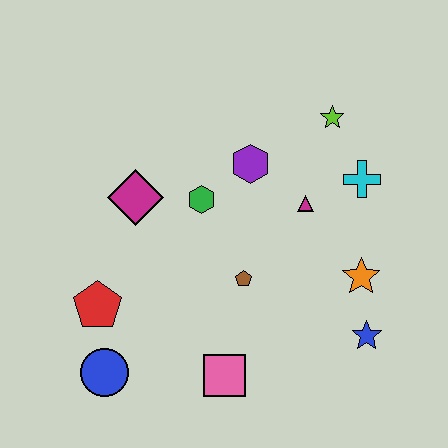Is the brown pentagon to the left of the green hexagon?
No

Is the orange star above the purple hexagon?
No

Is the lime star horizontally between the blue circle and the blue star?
Yes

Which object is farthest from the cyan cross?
The blue circle is farthest from the cyan cross.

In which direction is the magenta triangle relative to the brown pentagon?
The magenta triangle is above the brown pentagon.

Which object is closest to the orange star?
The blue star is closest to the orange star.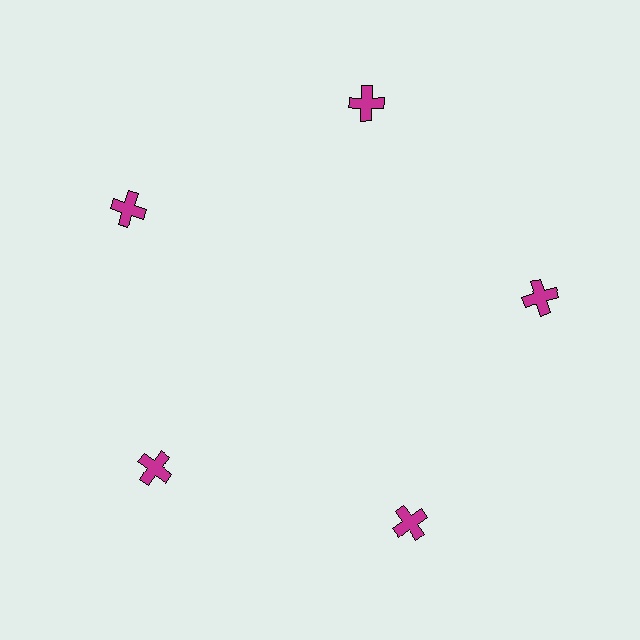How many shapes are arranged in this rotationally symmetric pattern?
There are 5 shapes, arranged in 5 groups of 1.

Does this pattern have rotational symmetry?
Yes, this pattern has 5-fold rotational symmetry. It looks the same after rotating 72 degrees around the center.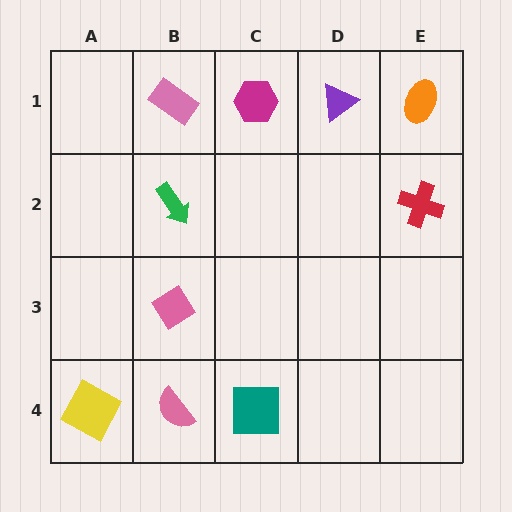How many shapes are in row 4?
3 shapes.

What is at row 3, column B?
A pink diamond.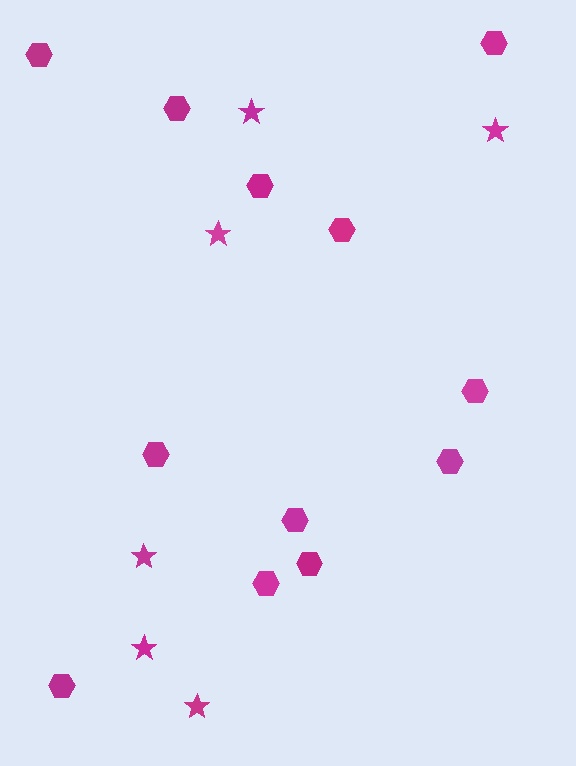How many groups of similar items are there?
There are 2 groups: one group of hexagons (12) and one group of stars (6).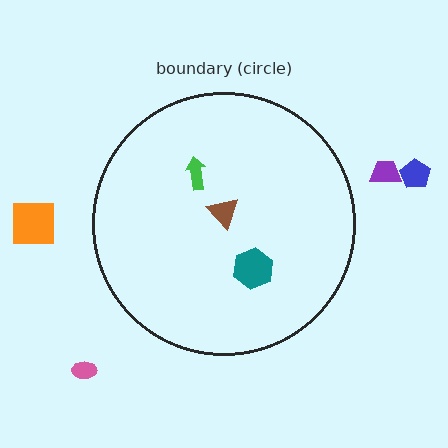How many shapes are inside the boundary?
3 inside, 4 outside.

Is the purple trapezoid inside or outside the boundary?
Outside.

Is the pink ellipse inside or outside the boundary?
Outside.